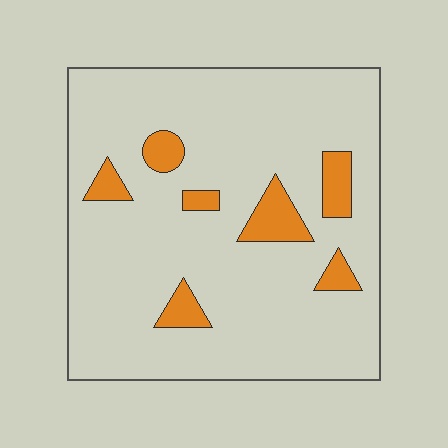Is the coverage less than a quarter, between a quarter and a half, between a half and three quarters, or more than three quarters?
Less than a quarter.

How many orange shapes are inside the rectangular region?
7.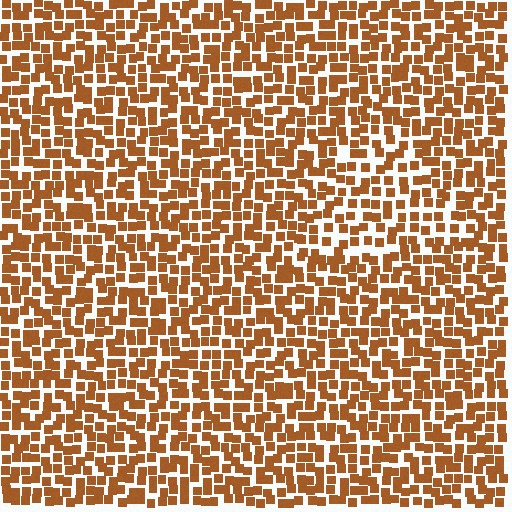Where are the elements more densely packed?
The elements are more densely packed outside the triangle boundary.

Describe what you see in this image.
The image contains small brown elements arranged at two different densities. A triangle-shaped region is visible where the elements are less densely packed than the surrounding area.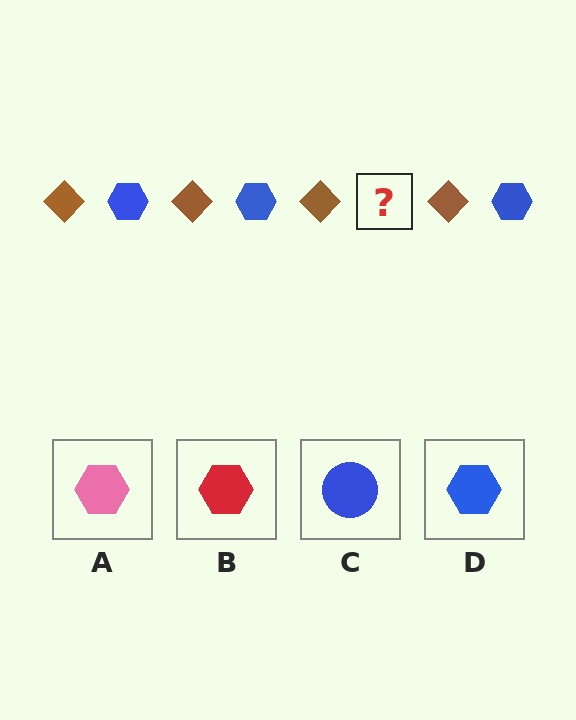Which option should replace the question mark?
Option D.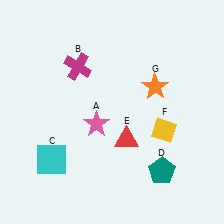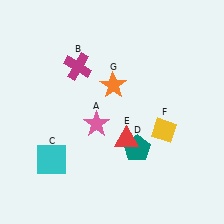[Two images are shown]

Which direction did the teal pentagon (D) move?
The teal pentagon (D) moved left.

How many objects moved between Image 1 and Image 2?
2 objects moved between the two images.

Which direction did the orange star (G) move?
The orange star (G) moved left.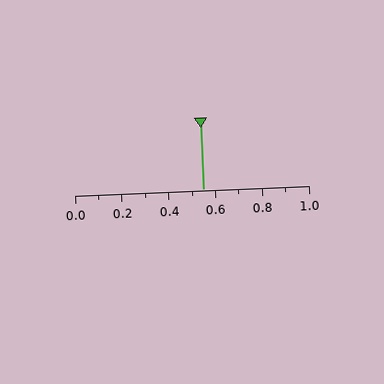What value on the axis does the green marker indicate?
The marker indicates approximately 0.55.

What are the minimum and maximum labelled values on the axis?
The axis runs from 0.0 to 1.0.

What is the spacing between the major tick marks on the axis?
The major ticks are spaced 0.2 apart.